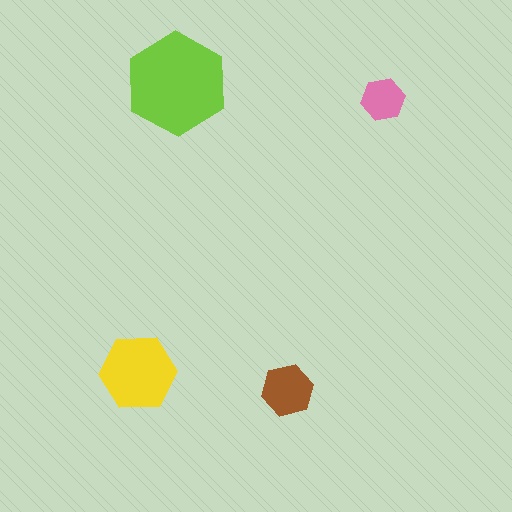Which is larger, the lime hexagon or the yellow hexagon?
The lime one.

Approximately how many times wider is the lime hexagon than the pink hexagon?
About 2.5 times wider.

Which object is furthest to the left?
The yellow hexagon is leftmost.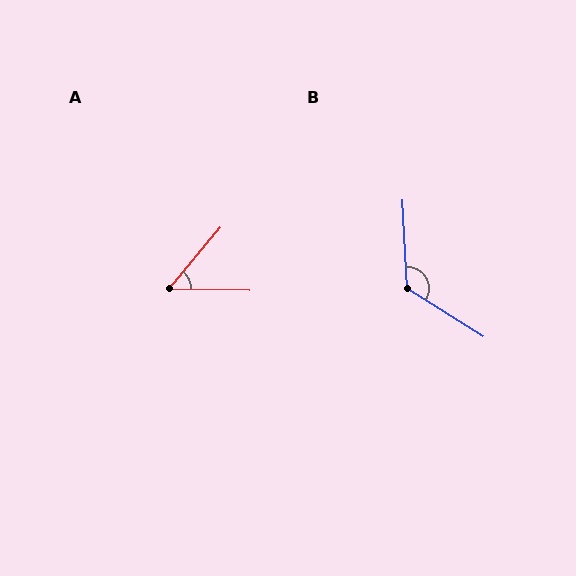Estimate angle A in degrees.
Approximately 51 degrees.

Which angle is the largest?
B, at approximately 125 degrees.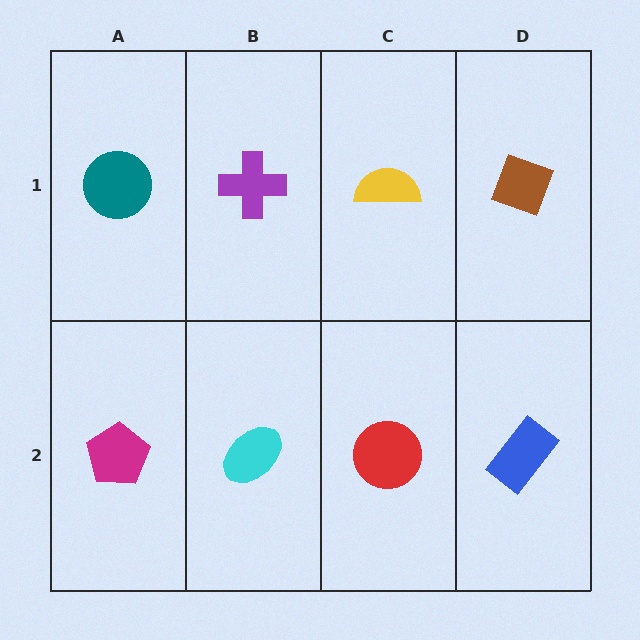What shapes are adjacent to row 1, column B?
A cyan ellipse (row 2, column B), a teal circle (row 1, column A), a yellow semicircle (row 1, column C).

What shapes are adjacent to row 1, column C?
A red circle (row 2, column C), a purple cross (row 1, column B), a brown diamond (row 1, column D).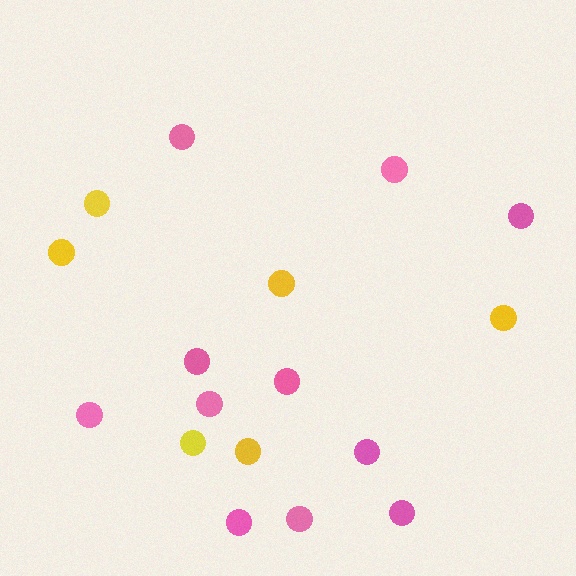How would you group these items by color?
There are 2 groups: one group of yellow circles (6) and one group of pink circles (11).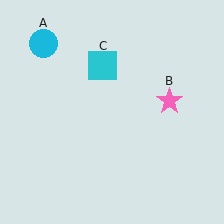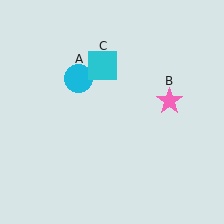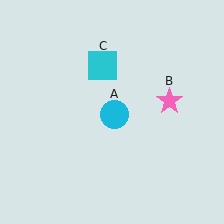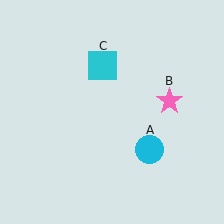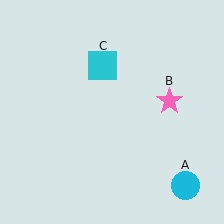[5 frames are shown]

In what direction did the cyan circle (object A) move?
The cyan circle (object A) moved down and to the right.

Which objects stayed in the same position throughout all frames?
Pink star (object B) and cyan square (object C) remained stationary.